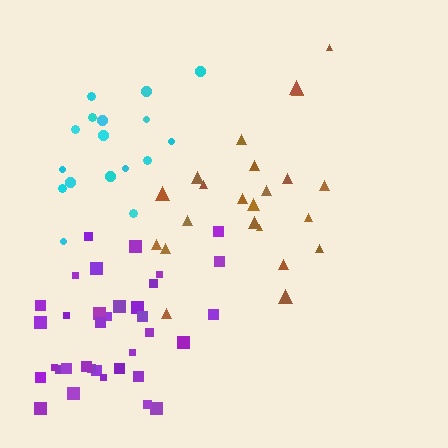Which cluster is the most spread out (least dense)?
Brown.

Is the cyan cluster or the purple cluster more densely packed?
Cyan.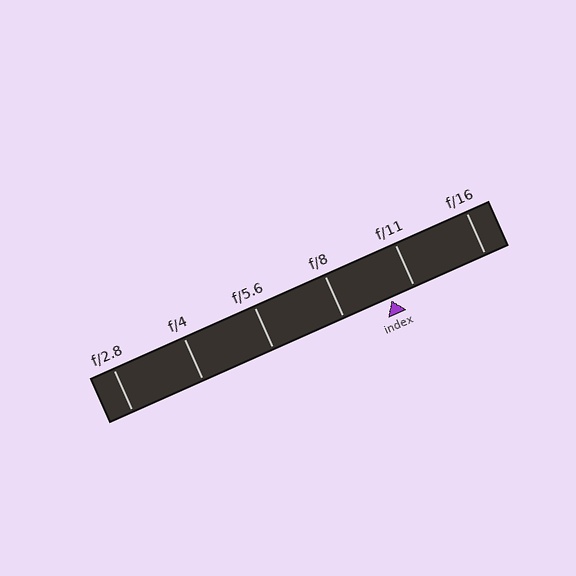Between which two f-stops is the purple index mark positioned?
The index mark is between f/8 and f/11.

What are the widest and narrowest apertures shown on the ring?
The widest aperture shown is f/2.8 and the narrowest is f/16.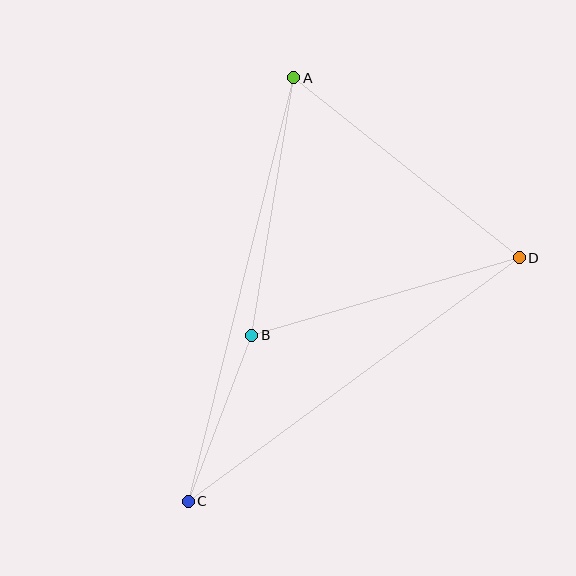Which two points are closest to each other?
Points B and C are closest to each other.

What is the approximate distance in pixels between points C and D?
The distance between C and D is approximately 411 pixels.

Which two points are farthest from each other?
Points A and C are farthest from each other.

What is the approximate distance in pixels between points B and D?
The distance between B and D is approximately 278 pixels.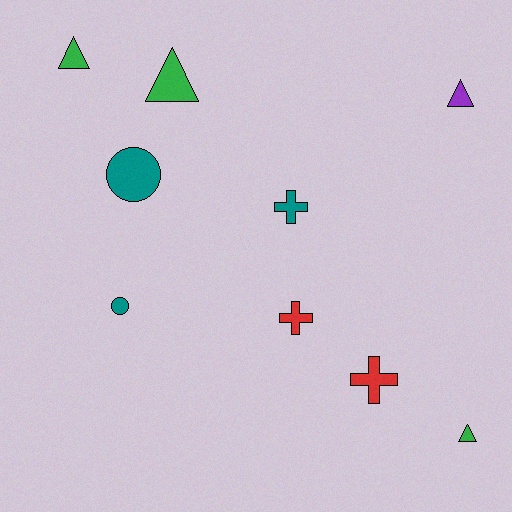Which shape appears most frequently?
Triangle, with 4 objects.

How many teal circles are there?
There are 2 teal circles.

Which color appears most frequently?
Green, with 3 objects.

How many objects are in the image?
There are 9 objects.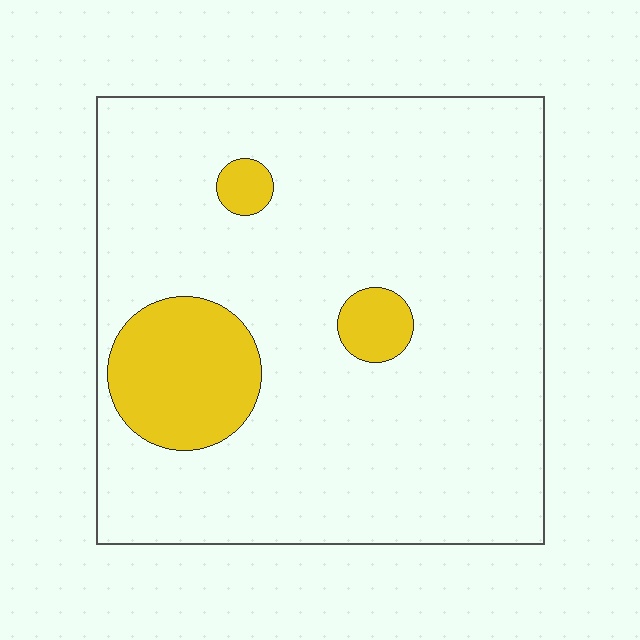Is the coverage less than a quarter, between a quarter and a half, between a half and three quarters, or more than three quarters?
Less than a quarter.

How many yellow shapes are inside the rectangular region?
3.